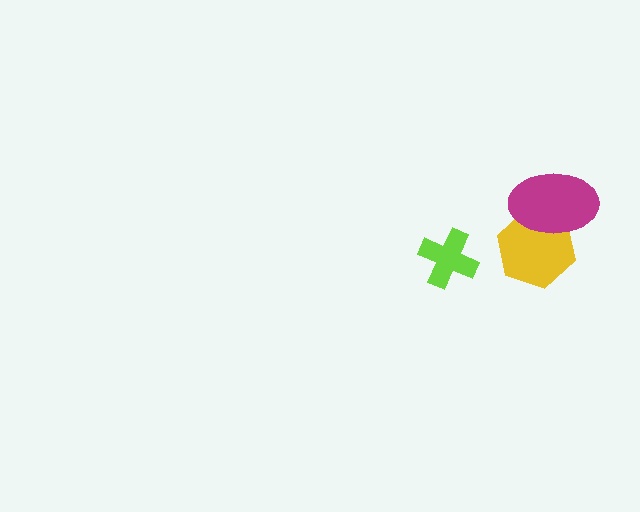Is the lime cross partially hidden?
No, no other shape covers it.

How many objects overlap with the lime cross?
0 objects overlap with the lime cross.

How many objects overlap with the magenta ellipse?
1 object overlaps with the magenta ellipse.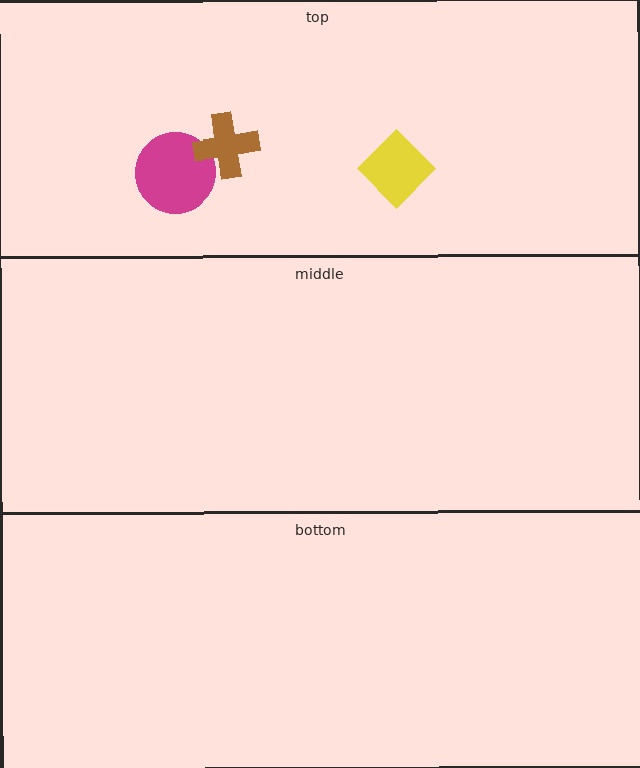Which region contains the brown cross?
The top region.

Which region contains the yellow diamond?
The top region.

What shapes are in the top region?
The magenta circle, the brown cross, the yellow diamond.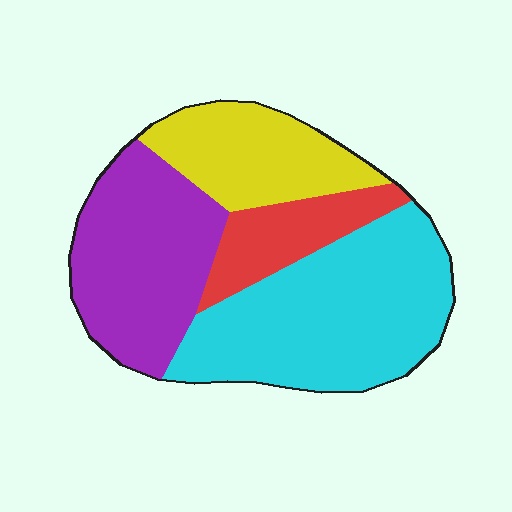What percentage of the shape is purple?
Purple takes up about one quarter (1/4) of the shape.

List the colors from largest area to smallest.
From largest to smallest: cyan, purple, yellow, red.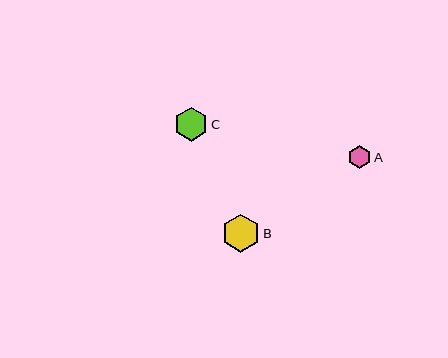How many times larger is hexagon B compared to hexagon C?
Hexagon B is approximately 1.1 times the size of hexagon C.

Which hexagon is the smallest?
Hexagon A is the smallest with a size of approximately 23 pixels.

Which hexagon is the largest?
Hexagon B is the largest with a size of approximately 38 pixels.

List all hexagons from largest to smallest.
From largest to smallest: B, C, A.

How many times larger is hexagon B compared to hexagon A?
Hexagon B is approximately 1.7 times the size of hexagon A.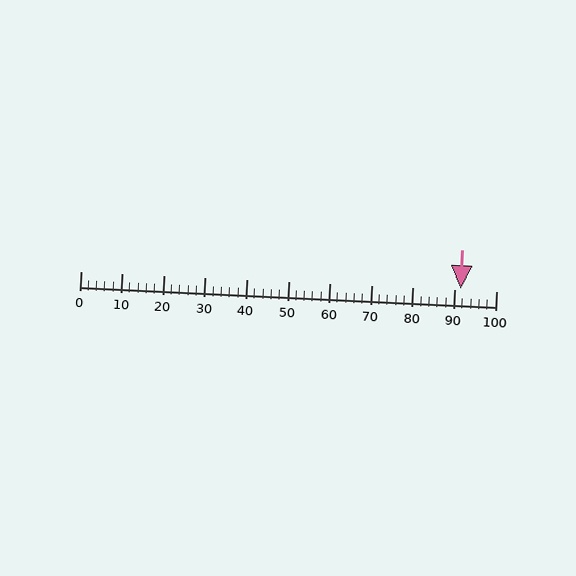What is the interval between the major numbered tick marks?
The major tick marks are spaced 10 units apart.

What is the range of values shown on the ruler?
The ruler shows values from 0 to 100.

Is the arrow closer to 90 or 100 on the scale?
The arrow is closer to 90.